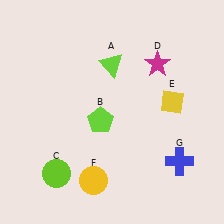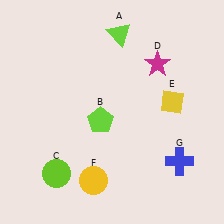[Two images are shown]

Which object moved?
The lime triangle (A) moved up.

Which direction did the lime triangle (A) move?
The lime triangle (A) moved up.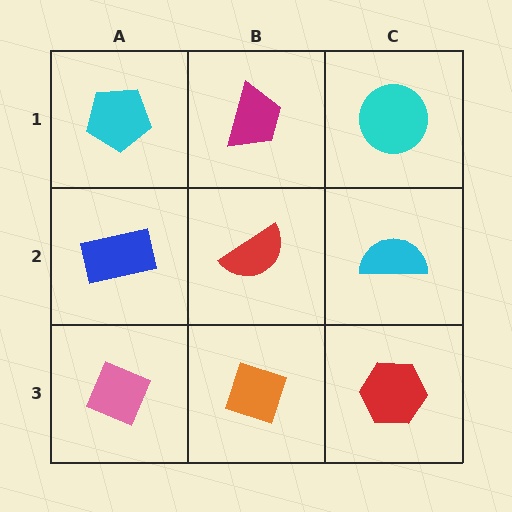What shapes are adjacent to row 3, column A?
A blue rectangle (row 2, column A), an orange diamond (row 3, column B).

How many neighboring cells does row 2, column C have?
3.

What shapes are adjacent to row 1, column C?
A cyan semicircle (row 2, column C), a magenta trapezoid (row 1, column B).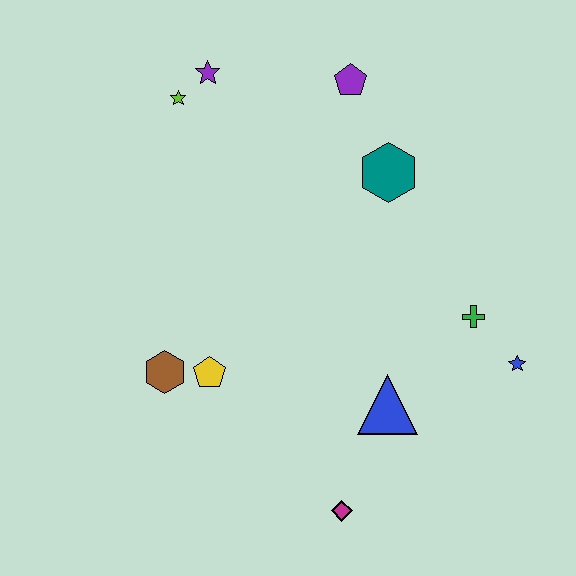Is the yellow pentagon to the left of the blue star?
Yes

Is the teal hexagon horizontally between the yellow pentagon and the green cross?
Yes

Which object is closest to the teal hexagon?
The purple pentagon is closest to the teal hexagon.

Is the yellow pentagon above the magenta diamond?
Yes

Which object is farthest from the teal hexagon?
The magenta diamond is farthest from the teal hexagon.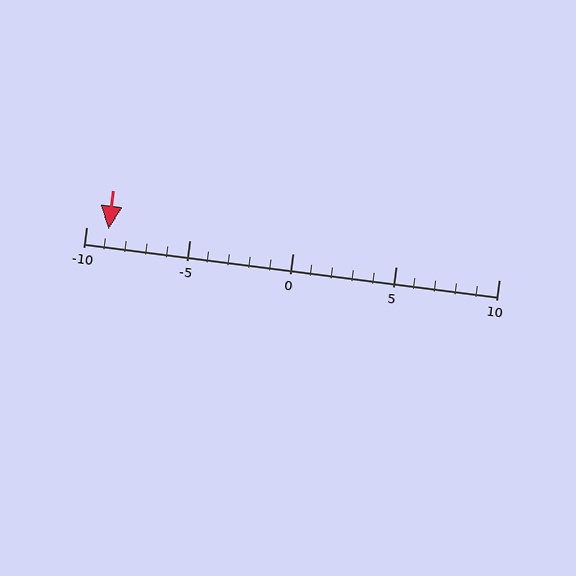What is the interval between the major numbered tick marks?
The major tick marks are spaced 5 units apart.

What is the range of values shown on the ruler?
The ruler shows values from -10 to 10.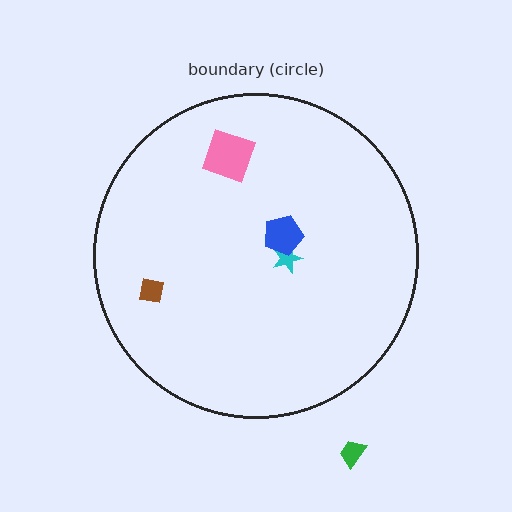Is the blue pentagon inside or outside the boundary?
Inside.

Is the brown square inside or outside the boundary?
Inside.